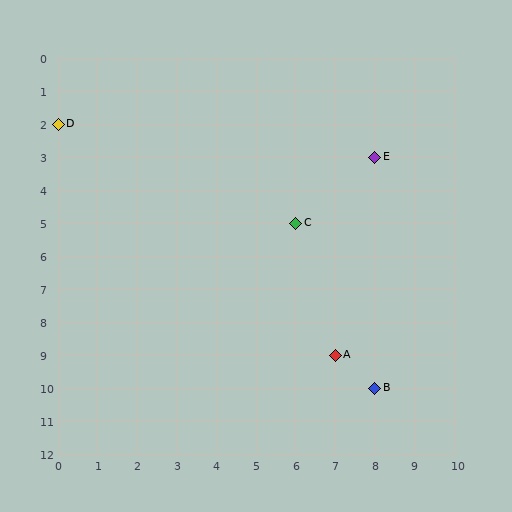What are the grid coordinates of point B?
Point B is at grid coordinates (8, 10).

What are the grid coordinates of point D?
Point D is at grid coordinates (0, 2).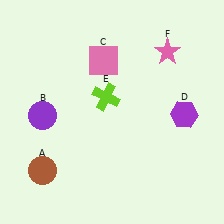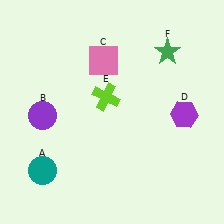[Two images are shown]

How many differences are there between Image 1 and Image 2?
There are 2 differences between the two images.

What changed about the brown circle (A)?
In Image 1, A is brown. In Image 2, it changed to teal.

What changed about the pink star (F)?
In Image 1, F is pink. In Image 2, it changed to green.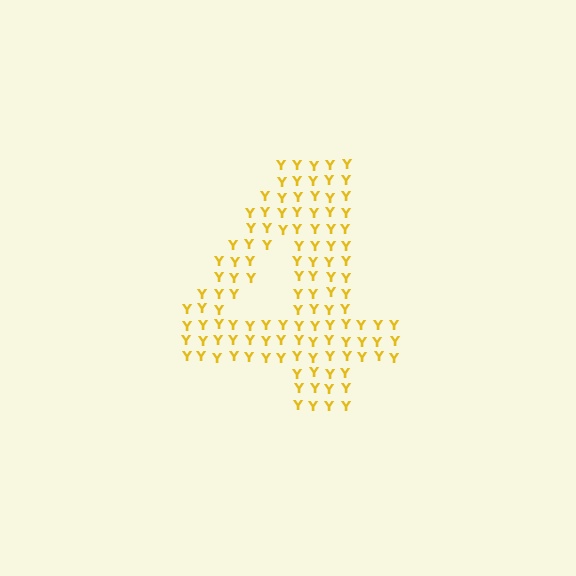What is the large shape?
The large shape is the digit 4.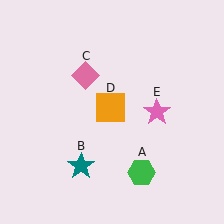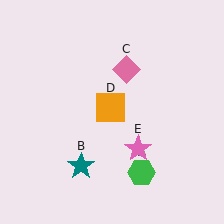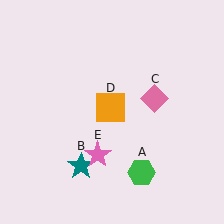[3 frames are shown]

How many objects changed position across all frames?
2 objects changed position: pink diamond (object C), pink star (object E).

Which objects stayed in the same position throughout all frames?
Green hexagon (object A) and teal star (object B) and orange square (object D) remained stationary.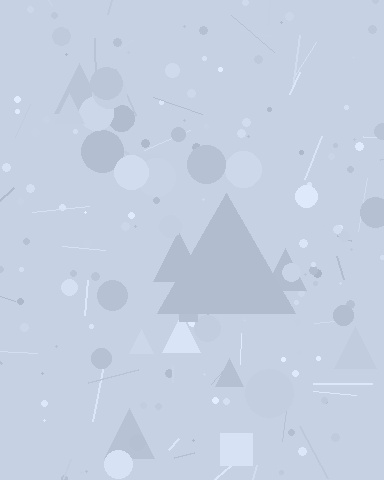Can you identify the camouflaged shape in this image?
The camouflaged shape is a triangle.